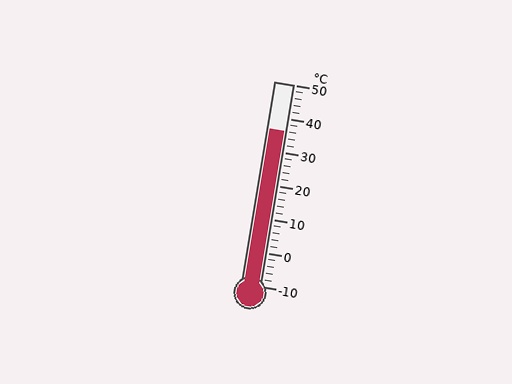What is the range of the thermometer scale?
The thermometer scale ranges from -10°C to 50°C.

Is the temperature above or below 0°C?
The temperature is above 0°C.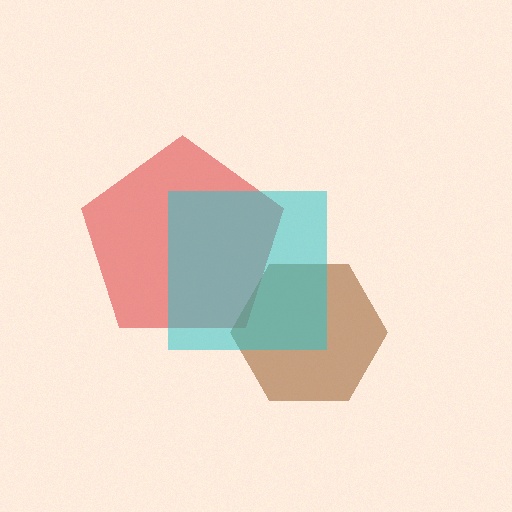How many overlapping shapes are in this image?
There are 3 overlapping shapes in the image.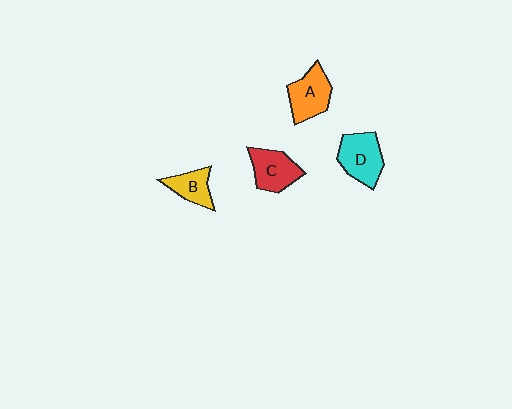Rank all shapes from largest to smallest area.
From largest to smallest: D (cyan), A (orange), C (red), B (yellow).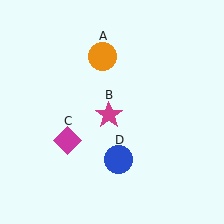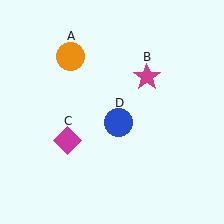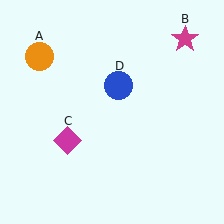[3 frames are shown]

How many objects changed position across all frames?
3 objects changed position: orange circle (object A), magenta star (object B), blue circle (object D).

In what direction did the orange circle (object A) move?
The orange circle (object A) moved left.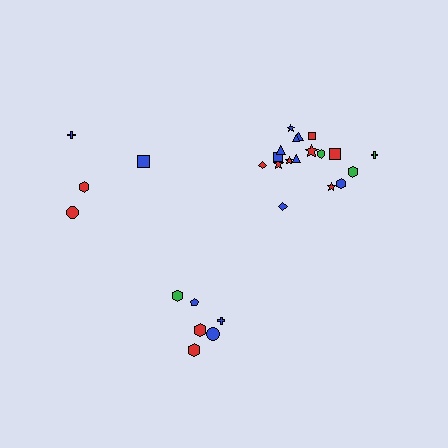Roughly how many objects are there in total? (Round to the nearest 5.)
Roughly 30 objects in total.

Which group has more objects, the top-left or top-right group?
The top-right group.